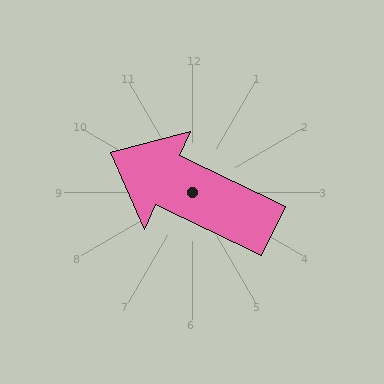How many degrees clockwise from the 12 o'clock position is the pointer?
Approximately 296 degrees.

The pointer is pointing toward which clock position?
Roughly 10 o'clock.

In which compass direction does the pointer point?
Northwest.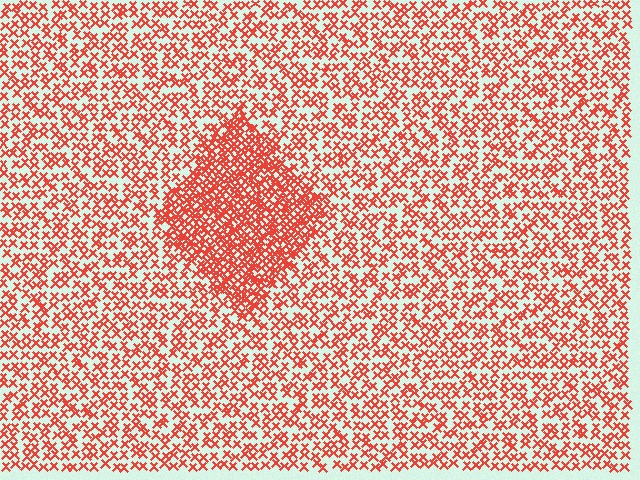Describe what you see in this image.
The image contains small red elements arranged at two different densities. A diamond-shaped region is visible where the elements are more densely packed than the surrounding area.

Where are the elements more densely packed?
The elements are more densely packed inside the diamond boundary.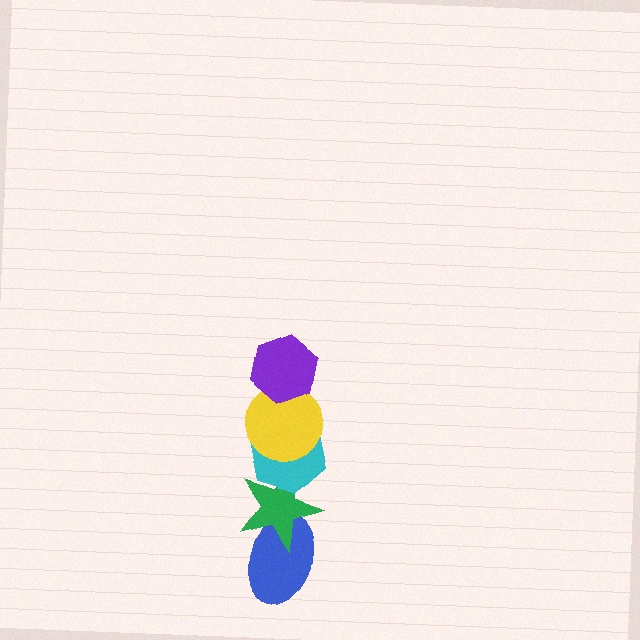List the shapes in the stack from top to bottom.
From top to bottom: the purple hexagon, the yellow circle, the cyan hexagon, the green star, the blue ellipse.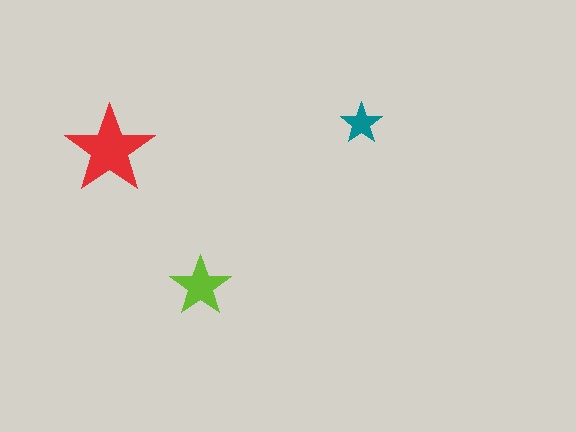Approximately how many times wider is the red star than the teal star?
About 2 times wider.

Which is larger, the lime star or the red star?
The red one.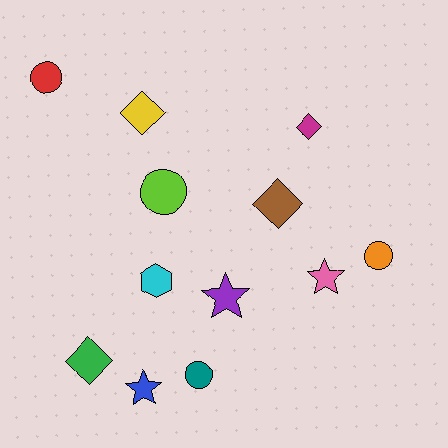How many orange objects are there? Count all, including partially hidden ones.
There is 1 orange object.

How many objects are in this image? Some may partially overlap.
There are 12 objects.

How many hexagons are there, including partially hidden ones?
There is 1 hexagon.